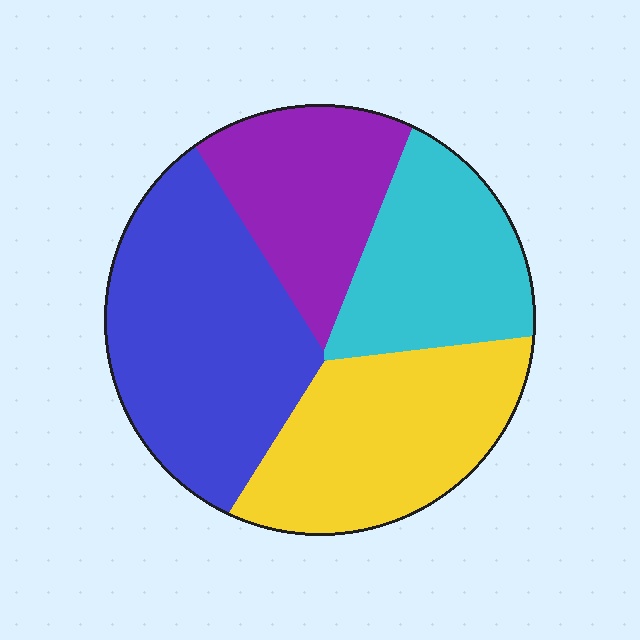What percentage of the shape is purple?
Purple covers 19% of the shape.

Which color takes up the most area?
Blue, at roughly 35%.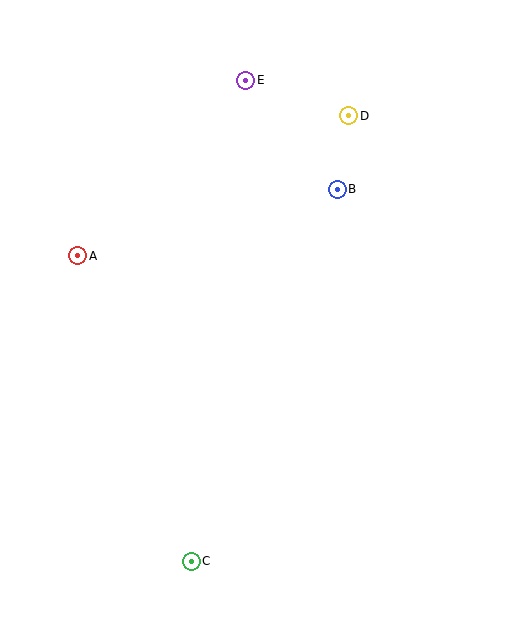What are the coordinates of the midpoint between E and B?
The midpoint between E and B is at (292, 135).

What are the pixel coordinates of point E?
Point E is at (246, 80).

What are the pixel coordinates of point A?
Point A is at (78, 256).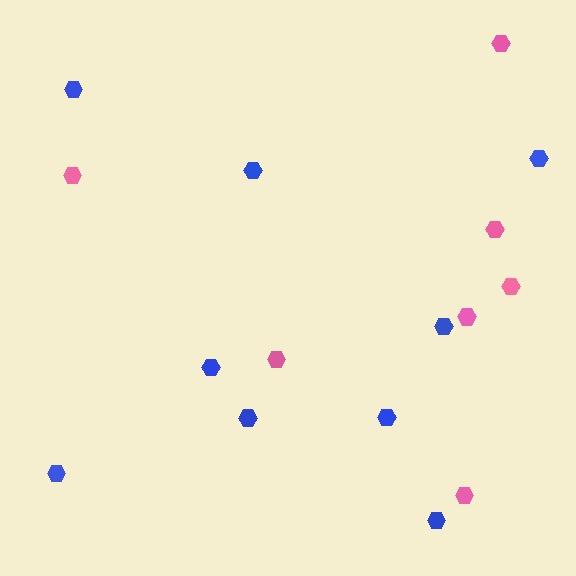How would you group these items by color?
There are 2 groups: one group of pink hexagons (7) and one group of blue hexagons (9).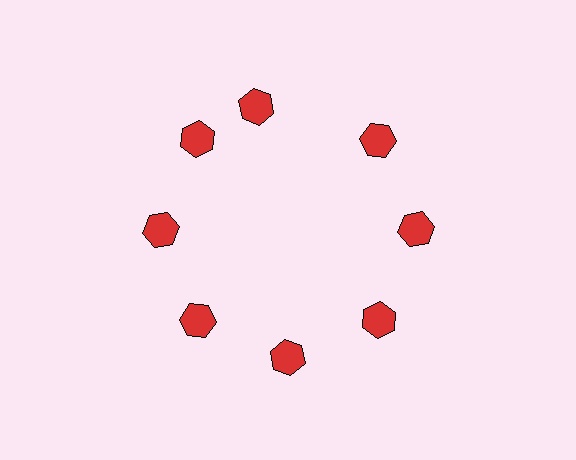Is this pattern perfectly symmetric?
No. The 8 red hexagons are arranged in a ring, but one element near the 12 o'clock position is rotated out of alignment along the ring, breaking the 8-fold rotational symmetry.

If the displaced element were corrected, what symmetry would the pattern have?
It would have 8-fold rotational symmetry — the pattern would map onto itself every 45 degrees.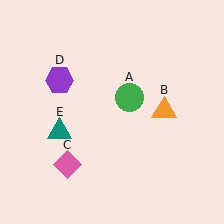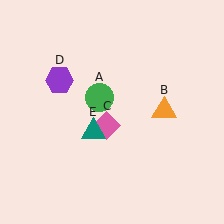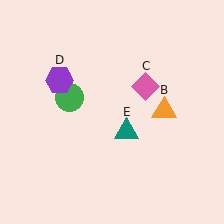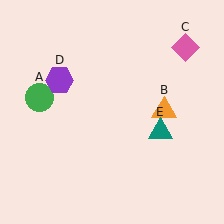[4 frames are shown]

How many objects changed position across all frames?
3 objects changed position: green circle (object A), pink diamond (object C), teal triangle (object E).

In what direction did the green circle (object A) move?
The green circle (object A) moved left.